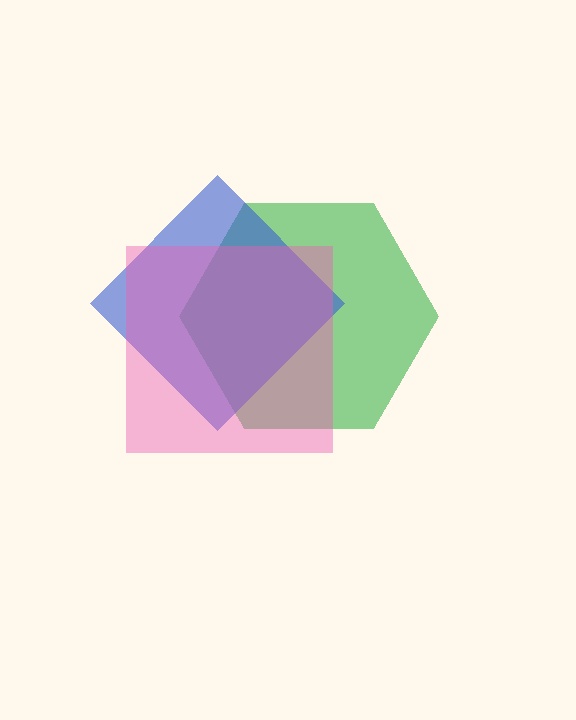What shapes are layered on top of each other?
The layered shapes are: a green hexagon, a blue diamond, a pink square.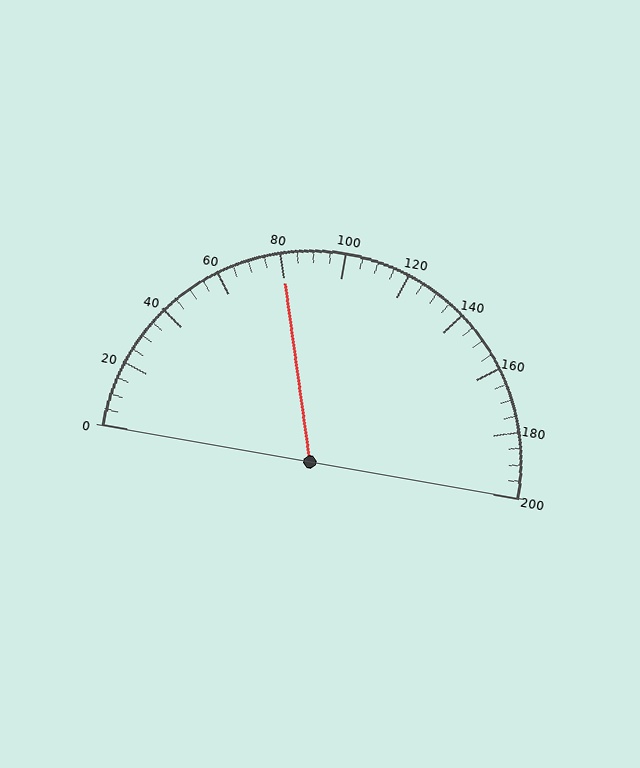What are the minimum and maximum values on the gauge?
The gauge ranges from 0 to 200.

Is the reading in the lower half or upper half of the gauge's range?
The reading is in the lower half of the range (0 to 200).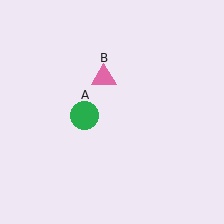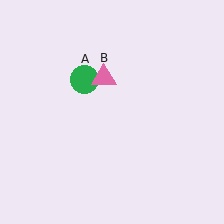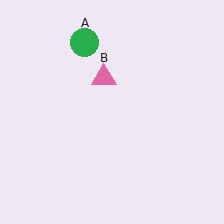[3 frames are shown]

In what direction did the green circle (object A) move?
The green circle (object A) moved up.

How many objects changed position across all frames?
1 object changed position: green circle (object A).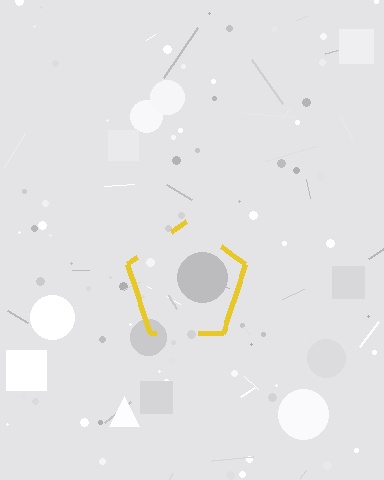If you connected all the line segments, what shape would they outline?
They would outline a pentagon.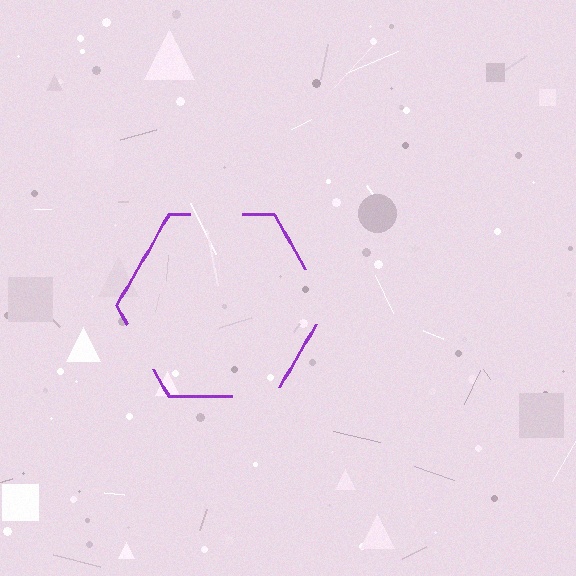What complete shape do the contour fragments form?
The contour fragments form a hexagon.